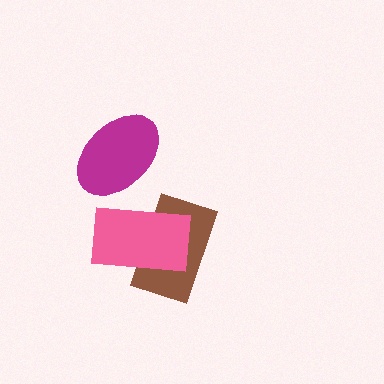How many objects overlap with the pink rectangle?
1 object overlaps with the pink rectangle.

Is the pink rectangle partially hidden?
No, no other shape covers it.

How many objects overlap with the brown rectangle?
1 object overlaps with the brown rectangle.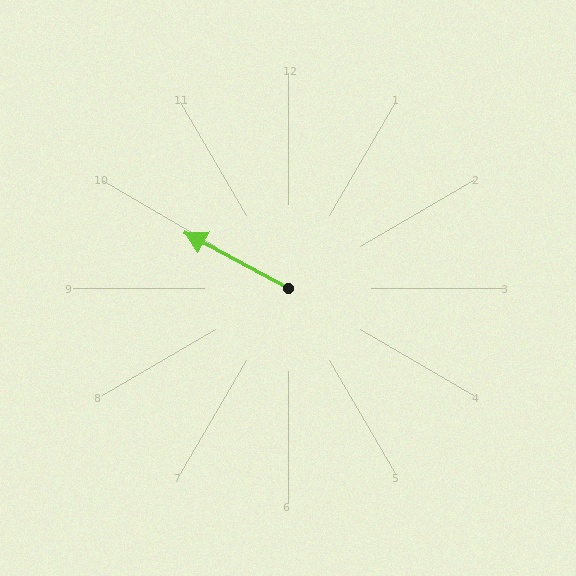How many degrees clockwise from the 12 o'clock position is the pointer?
Approximately 298 degrees.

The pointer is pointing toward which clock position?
Roughly 10 o'clock.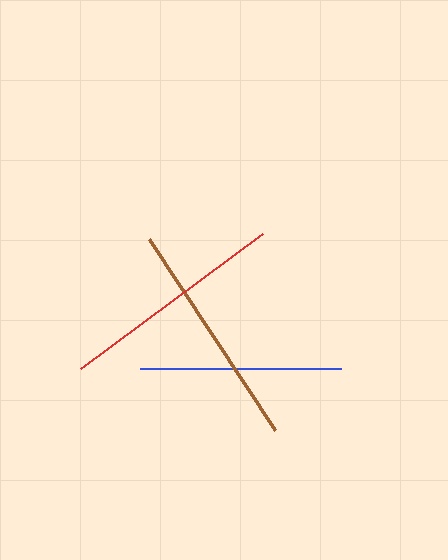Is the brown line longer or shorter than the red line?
The brown line is longer than the red line.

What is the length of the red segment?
The red segment is approximately 226 pixels long.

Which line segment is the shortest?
The blue line is the shortest at approximately 202 pixels.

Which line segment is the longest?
The brown line is the longest at approximately 229 pixels.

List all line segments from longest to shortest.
From longest to shortest: brown, red, blue.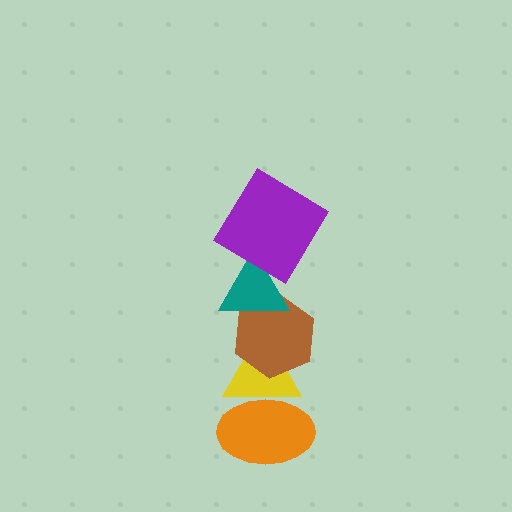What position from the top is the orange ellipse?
The orange ellipse is 5th from the top.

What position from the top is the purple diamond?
The purple diamond is 1st from the top.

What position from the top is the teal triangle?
The teal triangle is 2nd from the top.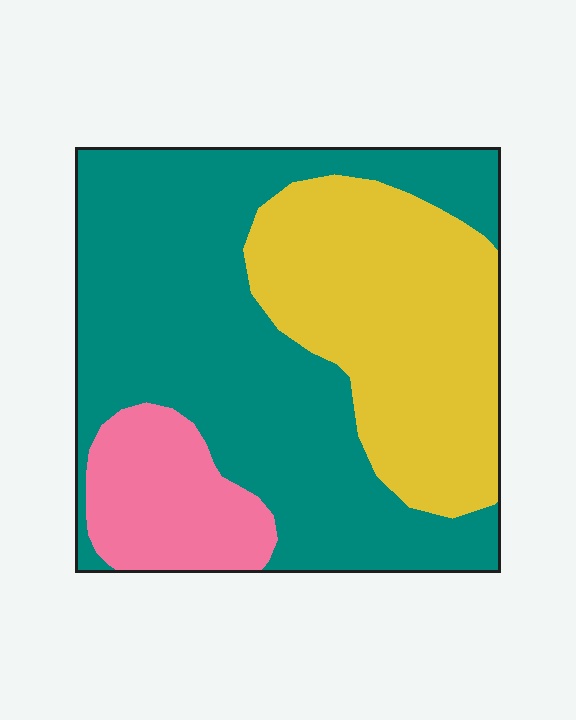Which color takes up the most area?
Teal, at roughly 55%.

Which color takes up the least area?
Pink, at roughly 15%.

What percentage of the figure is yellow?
Yellow takes up between a quarter and a half of the figure.